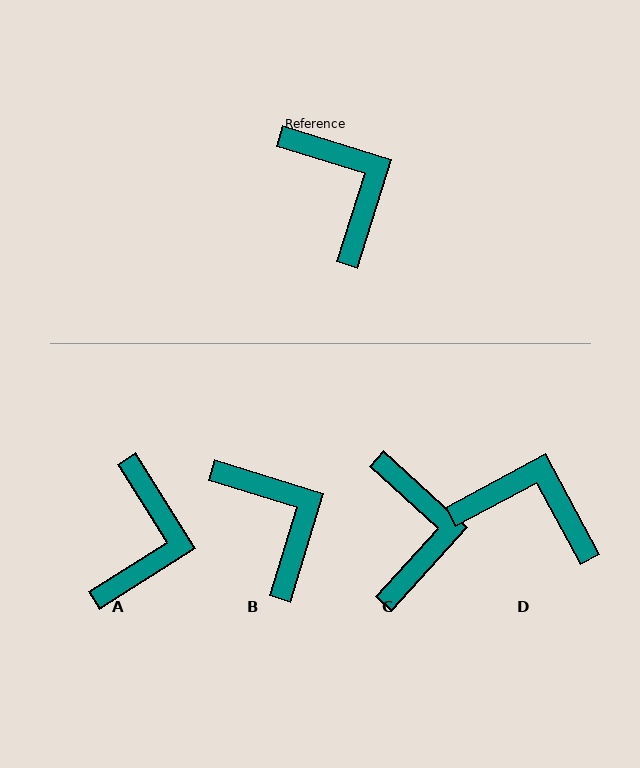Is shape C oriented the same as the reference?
No, it is off by about 25 degrees.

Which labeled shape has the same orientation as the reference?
B.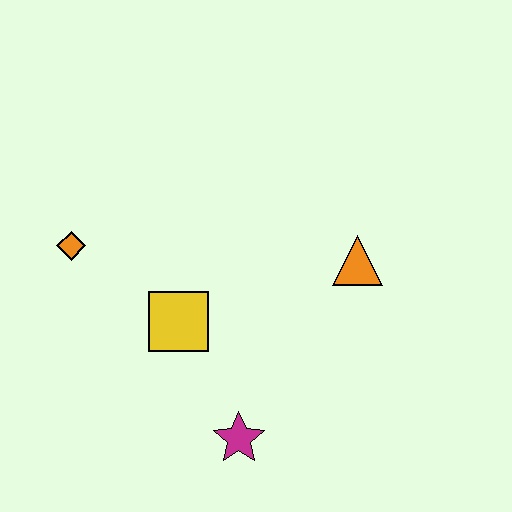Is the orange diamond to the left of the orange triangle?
Yes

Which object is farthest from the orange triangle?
The orange diamond is farthest from the orange triangle.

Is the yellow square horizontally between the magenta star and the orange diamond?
Yes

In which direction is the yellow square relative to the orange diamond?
The yellow square is to the right of the orange diamond.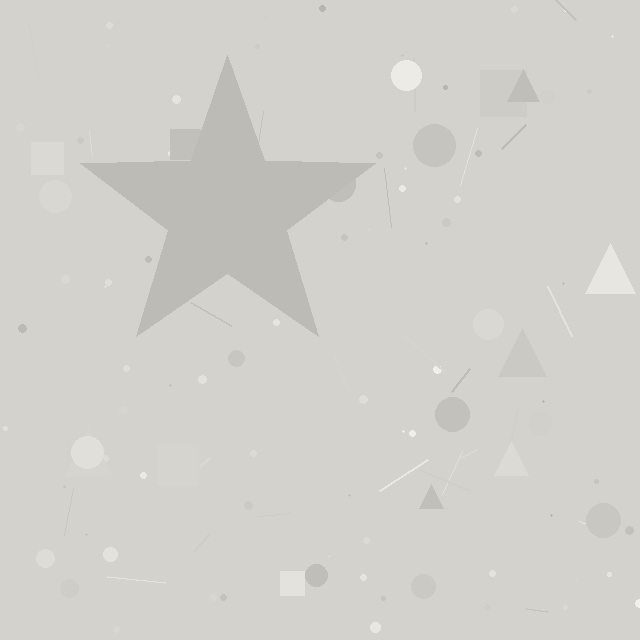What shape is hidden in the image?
A star is hidden in the image.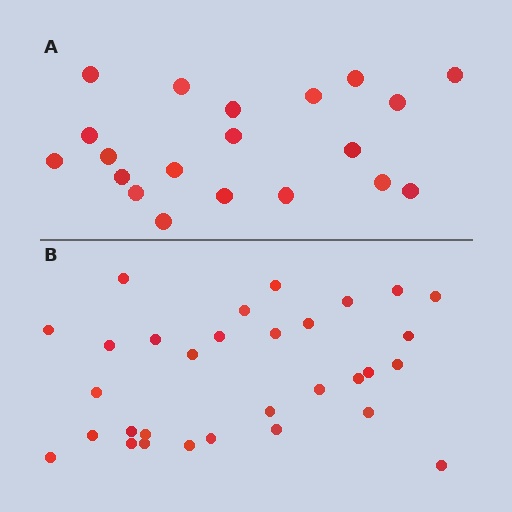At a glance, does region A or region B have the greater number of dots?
Region B (the bottom region) has more dots.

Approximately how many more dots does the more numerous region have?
Region B has roughly 12 or so more dots than region A.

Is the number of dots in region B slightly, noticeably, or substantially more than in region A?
Region B has substantially more. The ratio is roughly 1.6 to 1.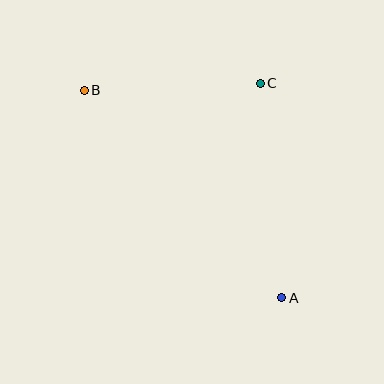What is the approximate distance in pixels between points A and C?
The distance between A and C is approximately 216 pixels.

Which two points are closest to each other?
Points B and C are closest to each other.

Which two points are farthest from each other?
Points A and B are farthest from each other.